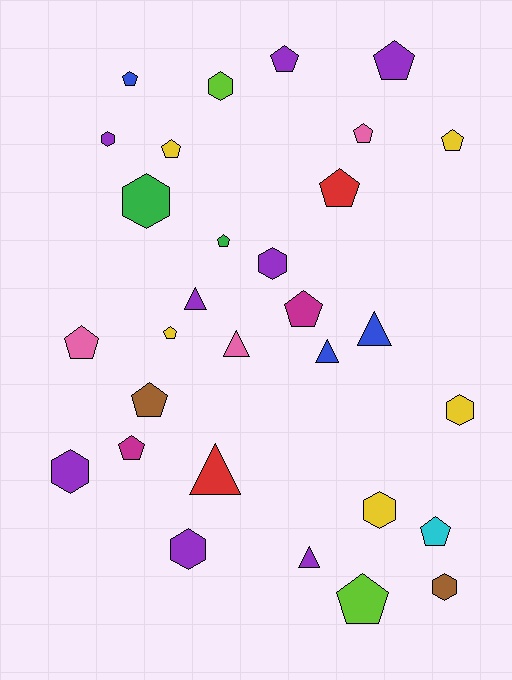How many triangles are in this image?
There are 6 triangles.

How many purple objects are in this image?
There are 8 purple objects.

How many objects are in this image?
There are 30 objects.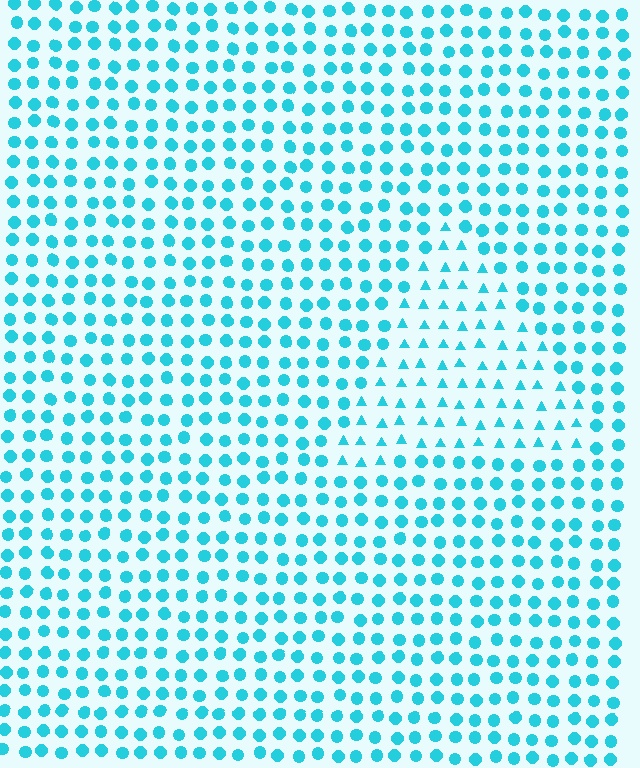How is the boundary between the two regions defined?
The boundary is defined by a change in element shape: triangles inside vs. circles outside. All elements share the same color and spacing.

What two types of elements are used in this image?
The image uses triangles inside the triangle region and circles outside it.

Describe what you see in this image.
The image is filled with small cyan elements arranged in a uniform grid. A triangle-shaped region contains triangles, while the surrounding area contains circles. The boundary is defined purely by the change in element shape.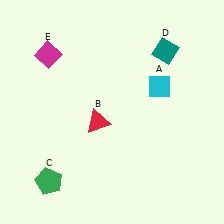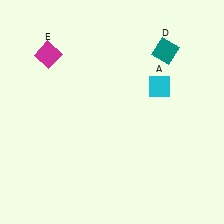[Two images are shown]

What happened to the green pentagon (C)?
The green pentagon (C) was removed in Image 2. It was in the bottom-left area of Image 1.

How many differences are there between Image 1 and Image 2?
There are 2 differences between the two images.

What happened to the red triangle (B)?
The red triangle (B) was removed in Image 2. It was in the bottom-left area of Image 1.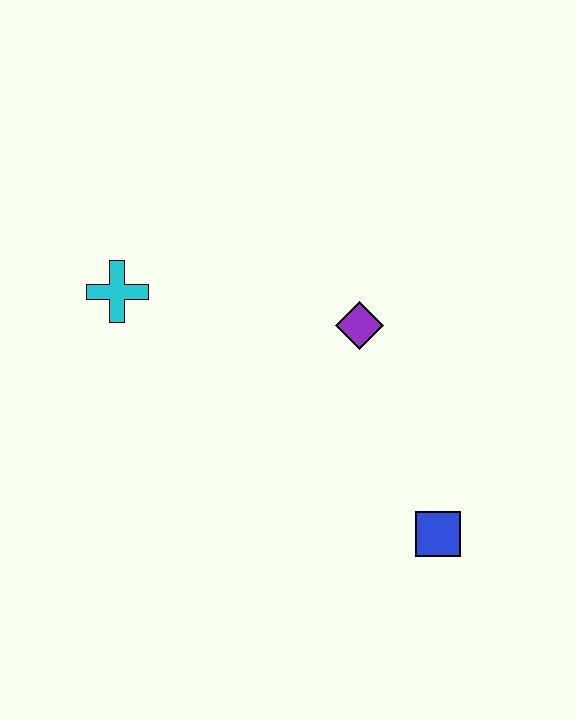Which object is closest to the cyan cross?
The purple diamond is closest to the cyan cross.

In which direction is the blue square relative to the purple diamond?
The blue square is below the purple diamond.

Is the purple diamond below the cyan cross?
Yes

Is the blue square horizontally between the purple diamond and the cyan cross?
No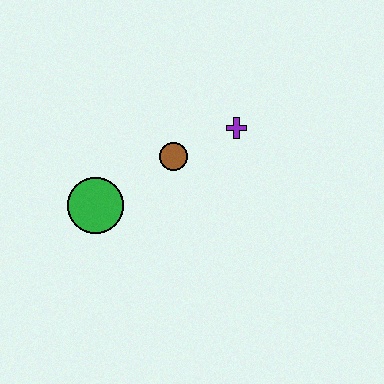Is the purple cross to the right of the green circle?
Yes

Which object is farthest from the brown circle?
The green circle is farthest from the brown circle.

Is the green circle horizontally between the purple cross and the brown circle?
No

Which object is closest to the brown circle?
The purple cross is closest to the brown circle.